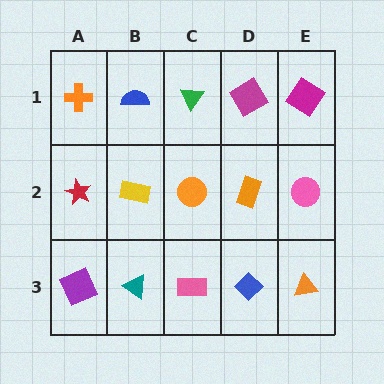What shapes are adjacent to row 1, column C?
An orange circle (row 2, column C), a blue semicircle (row 1, column B), a magenta diamond (row 1, column D).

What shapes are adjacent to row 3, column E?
A pink circle (row 2, column E), a blue diamond (row 3, column D).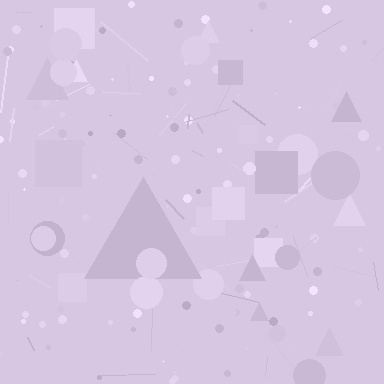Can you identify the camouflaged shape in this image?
The camouflaged shape is a triangle.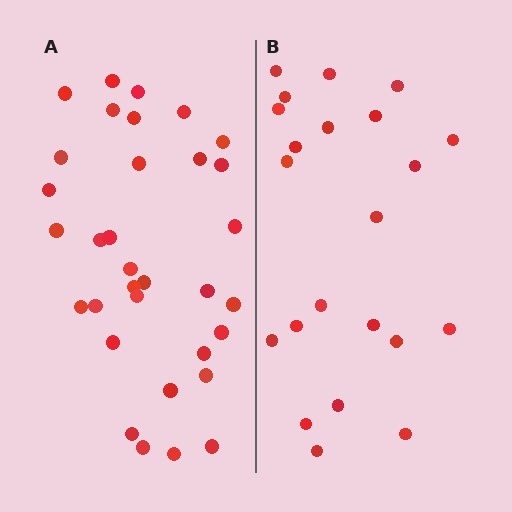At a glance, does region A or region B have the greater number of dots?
Region A (the left region) has more dots.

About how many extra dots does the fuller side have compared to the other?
Region A has roughly 12 or so more dots than region B.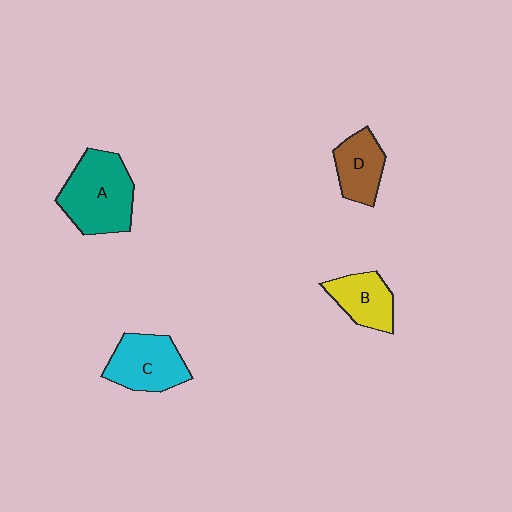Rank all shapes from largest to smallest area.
From largest to smallest: A (teal), C (cyan), B (yellow), D (brown).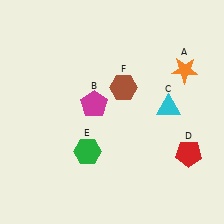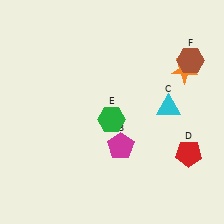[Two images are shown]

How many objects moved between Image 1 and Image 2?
3 objects moved between the two images.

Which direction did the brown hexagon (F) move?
The brown hexagon (F) moved right.